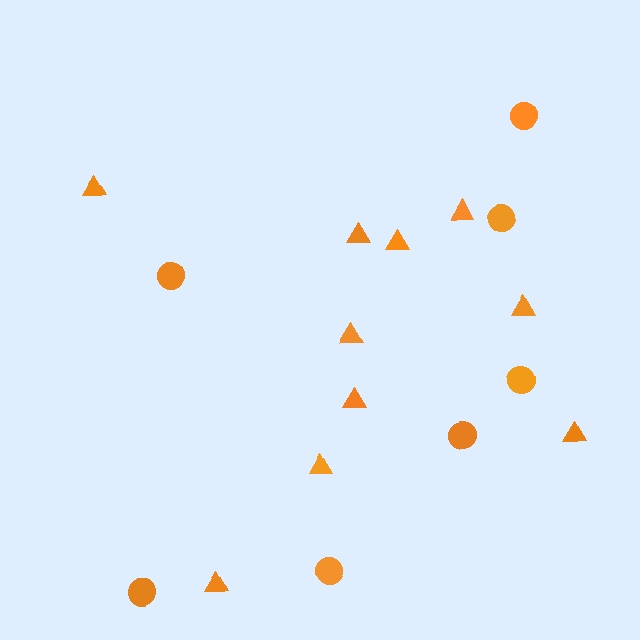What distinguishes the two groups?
There are 2 groups: one group of triangles (10) and one group of circles (7).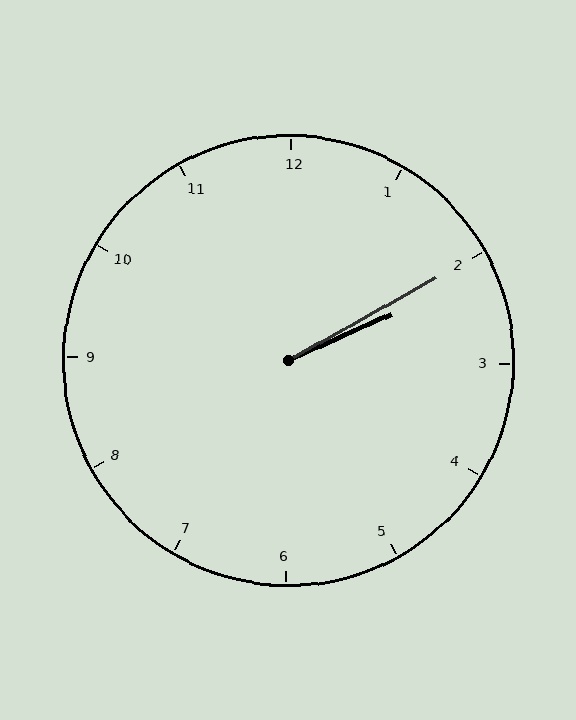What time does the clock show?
2:10.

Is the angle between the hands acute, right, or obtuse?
It is acute.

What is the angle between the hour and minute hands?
Approximately 5 degrees.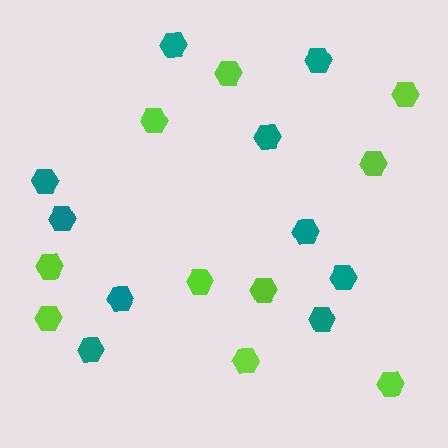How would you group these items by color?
There are 2 groups: one group of teal hexagons (10) and one group of lime hexagons (10).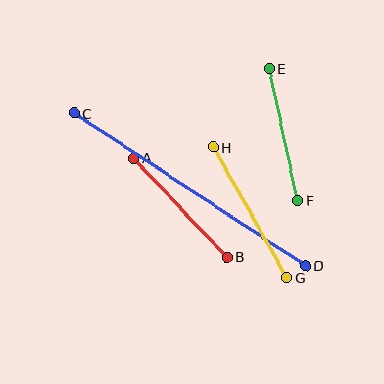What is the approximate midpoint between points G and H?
The midpoint is at approximately (250, 213) pixels.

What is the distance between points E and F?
The distance is approximately 135 pixels.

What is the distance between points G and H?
The distance is approximately 150 pixels.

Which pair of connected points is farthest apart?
Points C and D are farthest apart.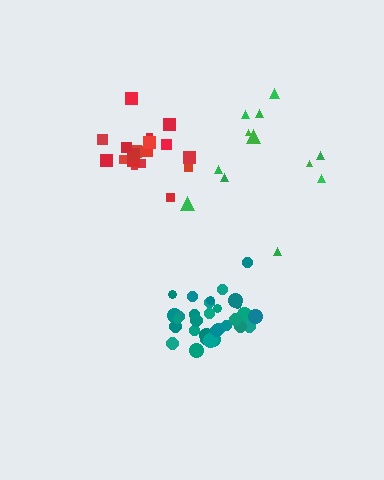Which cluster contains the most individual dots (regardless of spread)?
Teal (33).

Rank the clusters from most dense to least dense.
teal, red, green.